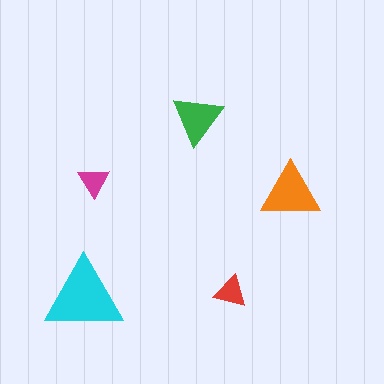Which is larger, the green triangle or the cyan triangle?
The cyan one.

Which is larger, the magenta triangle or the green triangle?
The green one.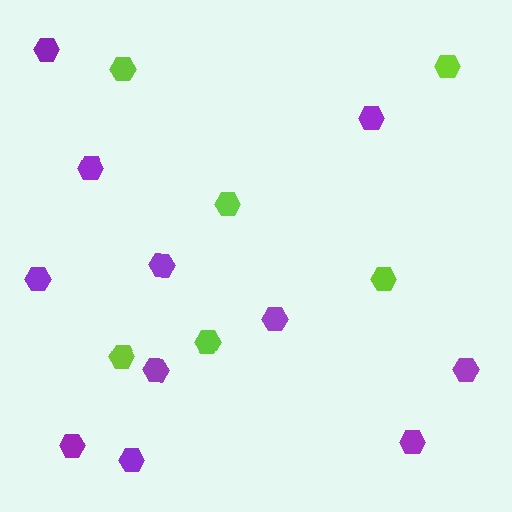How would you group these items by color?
There are 2 groups: one group of lime hexagons (6) and one group of purple hexagons (11).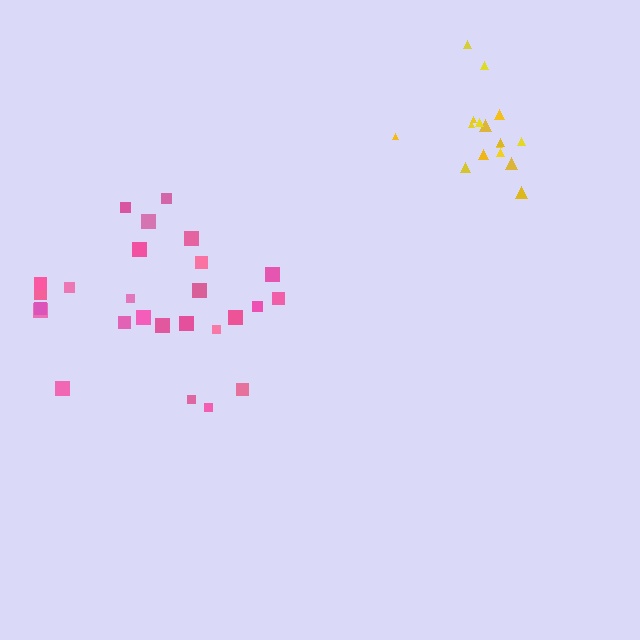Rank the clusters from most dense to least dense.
yellow, pink.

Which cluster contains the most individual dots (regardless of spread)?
Pink (26).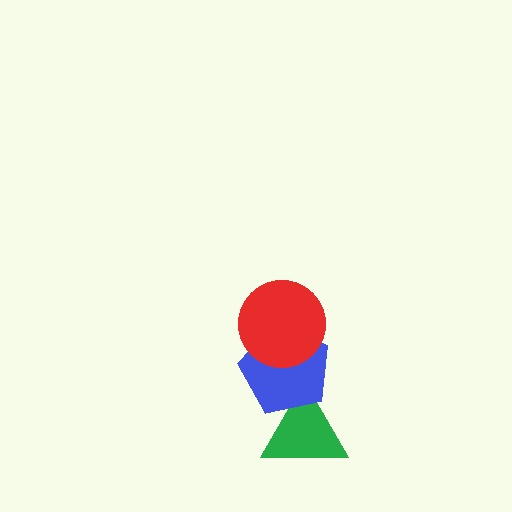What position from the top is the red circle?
The red circle is 1st from the top.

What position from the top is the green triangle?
The green triangle is 3rd from the top.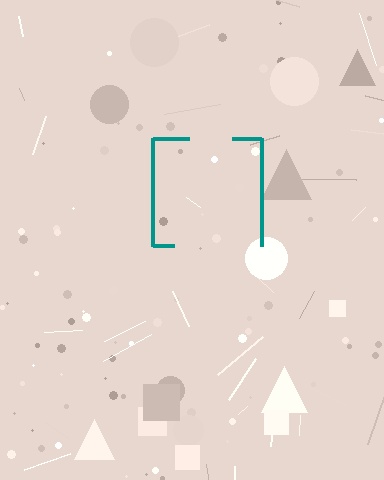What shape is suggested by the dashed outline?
The dashed outline suggests a square.